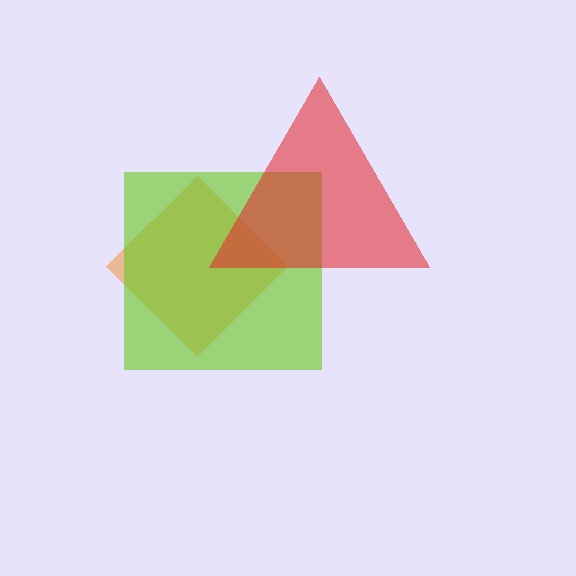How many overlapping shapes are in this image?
There are 3 overlapping shapes in the image.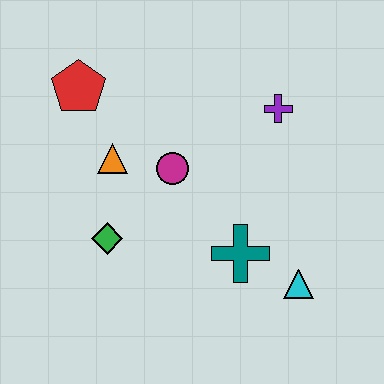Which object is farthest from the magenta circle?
The cyan triangle is farthest from the magenta circle.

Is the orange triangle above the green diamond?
Yes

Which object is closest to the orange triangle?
The magenta circle is closest to the orange triangle.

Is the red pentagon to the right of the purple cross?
No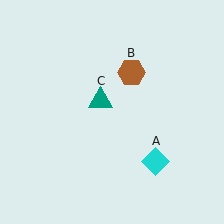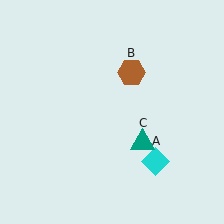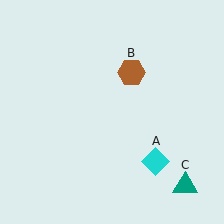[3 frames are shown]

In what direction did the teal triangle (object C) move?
The teal triangle (object C) moved down and to the right.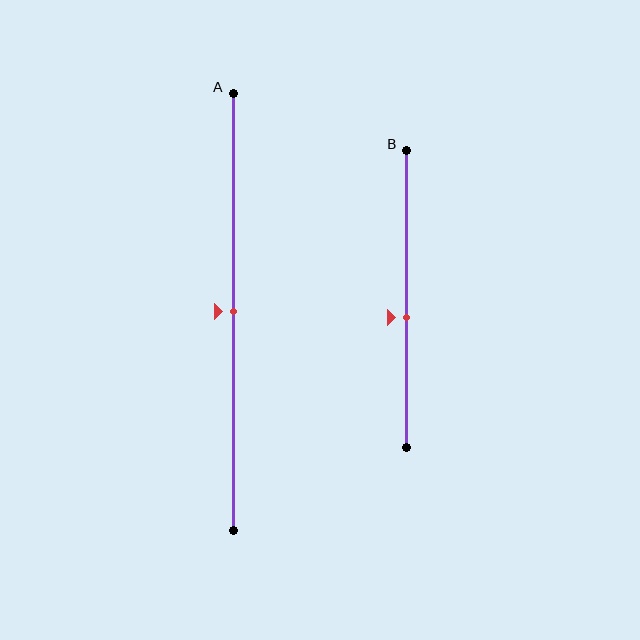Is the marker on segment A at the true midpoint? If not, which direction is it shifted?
Yes, the marker on segment A is at the true midpoint.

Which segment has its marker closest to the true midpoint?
Segment A has its marker closest to the true midpoint.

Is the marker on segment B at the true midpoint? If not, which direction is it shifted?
No, the marker on segment B is shifted downward by about 6% of the segment length.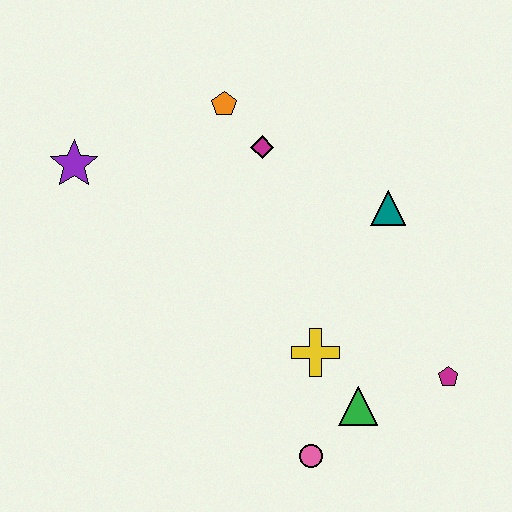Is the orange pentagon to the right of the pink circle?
No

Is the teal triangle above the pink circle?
Yes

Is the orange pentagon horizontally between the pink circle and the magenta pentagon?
No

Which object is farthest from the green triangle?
The purple star is farthest from the green triangle.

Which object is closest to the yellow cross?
The green triangle is closest to the yellow cross.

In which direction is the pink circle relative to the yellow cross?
The pink circle is below the yellow cross.